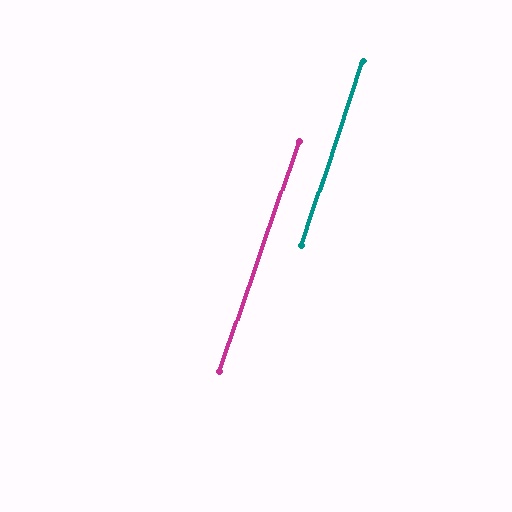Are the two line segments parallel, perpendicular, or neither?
Parallel — their directions differ by only 0.5°.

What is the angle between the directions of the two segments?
Approximately 1 degree.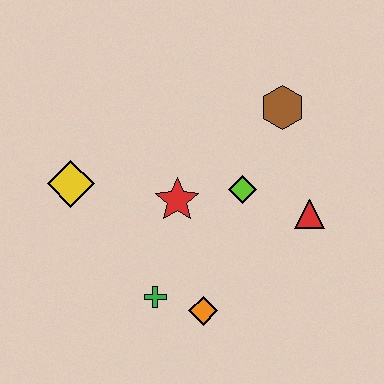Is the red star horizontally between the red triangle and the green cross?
Yes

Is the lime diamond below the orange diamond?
No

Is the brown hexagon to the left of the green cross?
No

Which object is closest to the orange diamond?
The green cross is closest to the orange diamond.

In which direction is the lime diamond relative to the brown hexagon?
The lime diamond is below the brown hexagon.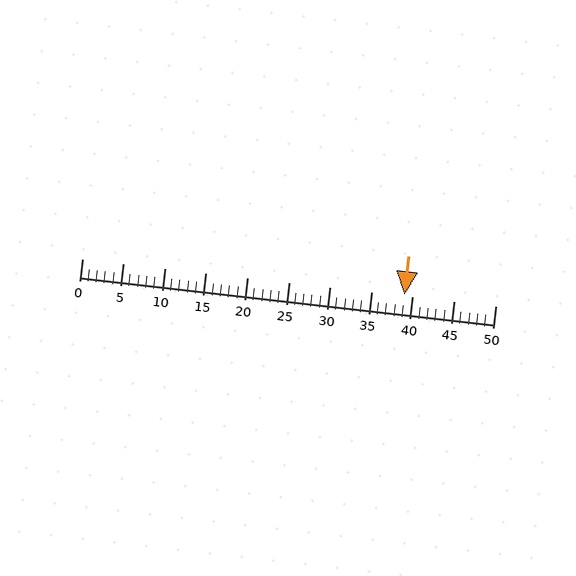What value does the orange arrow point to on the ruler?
The orange arrow points to approximately 39.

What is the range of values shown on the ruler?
The ruler shows values from 0 to 50.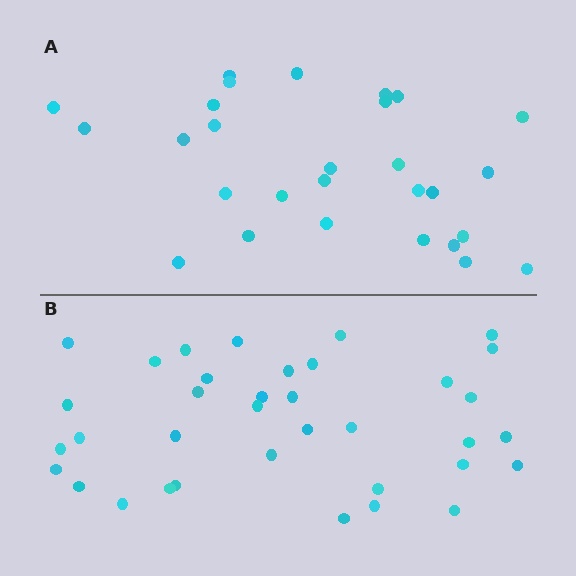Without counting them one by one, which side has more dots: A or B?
Region B (the bottom region) has more dots.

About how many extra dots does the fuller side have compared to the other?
Region B has roughly 8 or so more dots than region A.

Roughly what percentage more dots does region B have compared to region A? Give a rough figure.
About 30% more.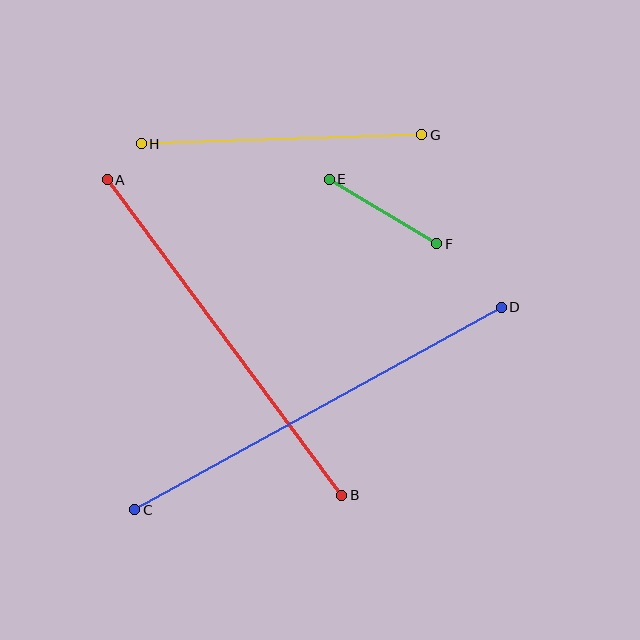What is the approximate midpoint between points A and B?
The midpoint is at approximately (224, 337) pixels.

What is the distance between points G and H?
The distance is approximately 281 pixels.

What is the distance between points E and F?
The distance is approximately 126 pixels.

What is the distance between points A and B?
The distance is approximately 393 pixels.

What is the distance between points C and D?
The distance is approximately 418 pixels.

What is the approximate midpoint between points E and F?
The midpoint is at approximately (383, 211) pixels.